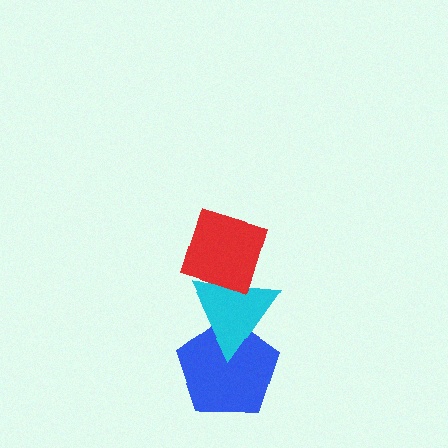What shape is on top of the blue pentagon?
The cyan triangle is on top of the blue pentagon.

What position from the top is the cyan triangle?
The cyan triangle is 2nd from the top.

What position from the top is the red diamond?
The red diamond is 1st from the top.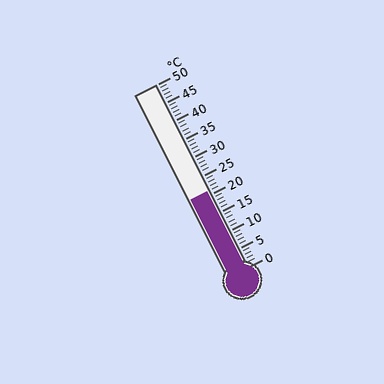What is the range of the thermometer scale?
The thermometer scale ranges from 0°C to 50°C.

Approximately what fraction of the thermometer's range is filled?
The thermometer is filled to approximately 40% of its range.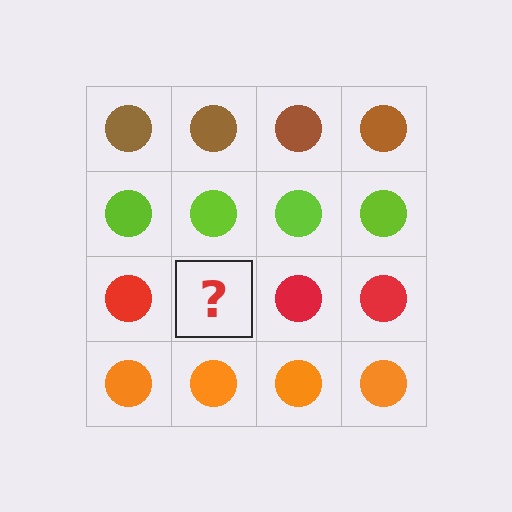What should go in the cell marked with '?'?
The missing cell should contain a red circle.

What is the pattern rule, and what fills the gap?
The rule is that each row has a consistent color. The gap should be filled with a red circle.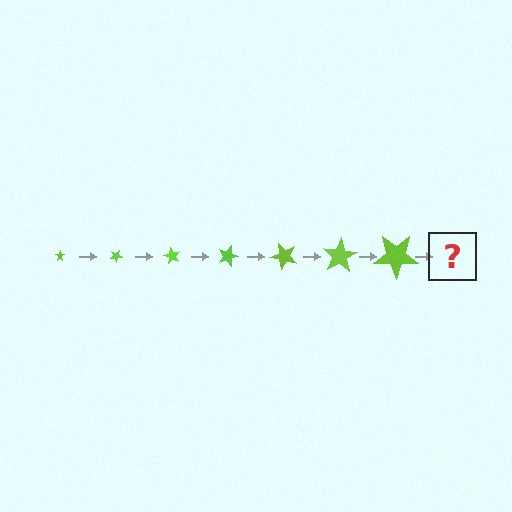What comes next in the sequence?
The next element should be a star, larger than the previous one and rotated 210 degrees from the start.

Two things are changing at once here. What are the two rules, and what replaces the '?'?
The two rules are that the star grows larger each step and it rotates 30 degrees each step. The '?' should be a star, larger than the previous one and rotated 210 degrees from the start.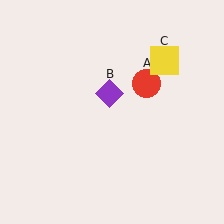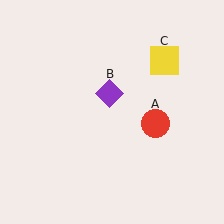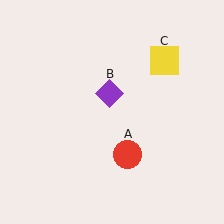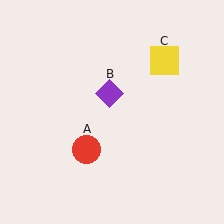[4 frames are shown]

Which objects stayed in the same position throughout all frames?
Purple diamond (object B) and yellow square (object C) remained stationary.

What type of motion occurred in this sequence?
The red circle (object A) rotated clockwise around the center of the scene.